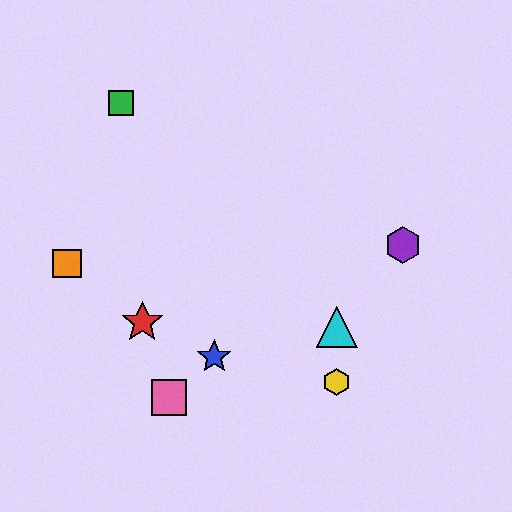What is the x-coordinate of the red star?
The red star is at x≈142.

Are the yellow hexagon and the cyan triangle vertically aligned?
Yes, both are at x≈337.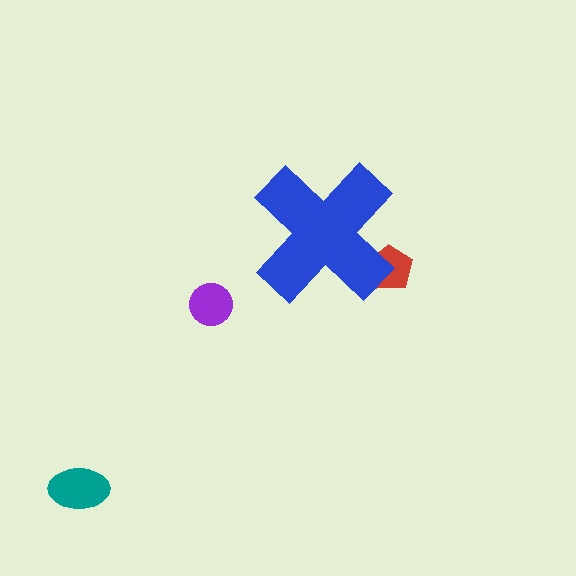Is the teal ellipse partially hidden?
No, the teal ellipse is fully visible.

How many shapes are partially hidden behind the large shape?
1 shape is partially hidden.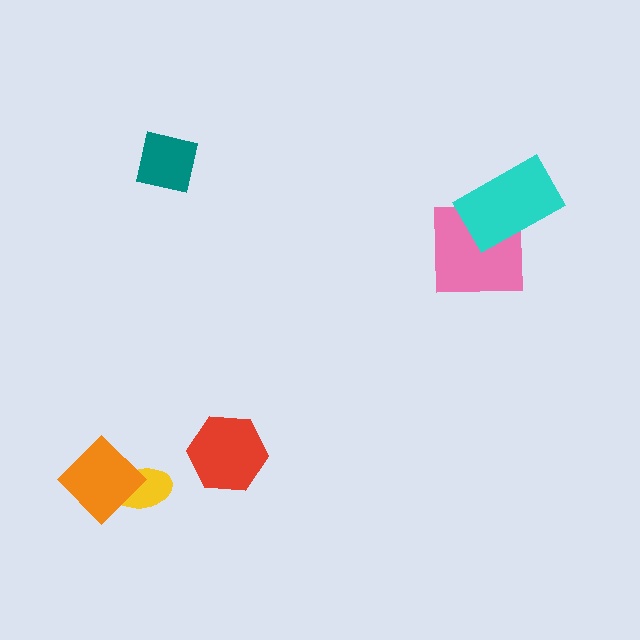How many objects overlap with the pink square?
1 object overlaps with the pink square.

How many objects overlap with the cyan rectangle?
1 object overlaps with the cyan rectangle.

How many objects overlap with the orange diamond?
1 object overlaps with the orange diamond.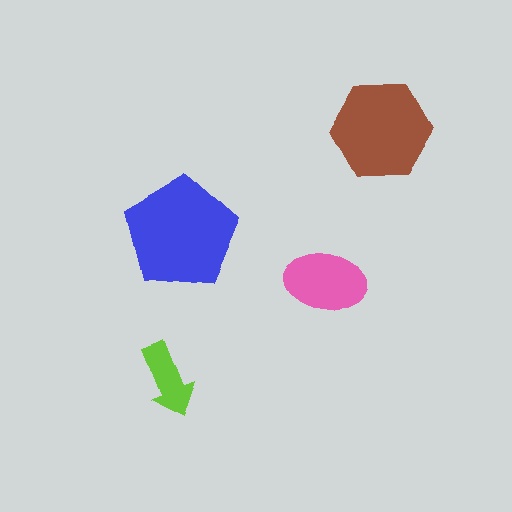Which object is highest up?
The brown hexagon is topmost.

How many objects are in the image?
There are 4 objects in the image.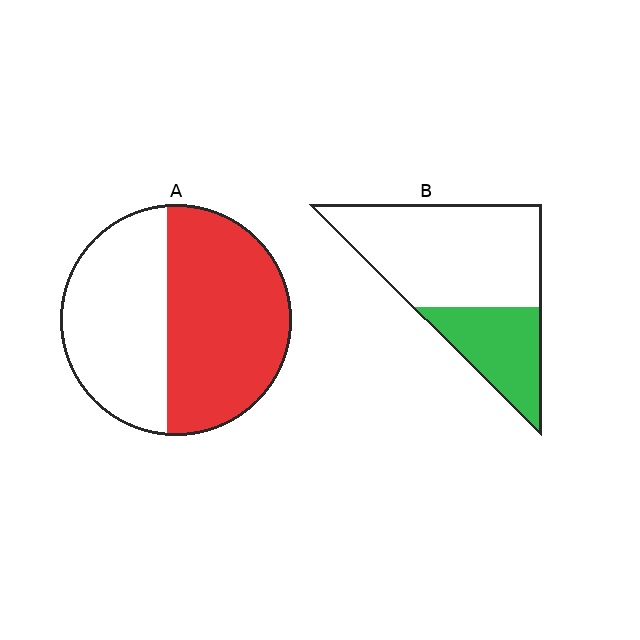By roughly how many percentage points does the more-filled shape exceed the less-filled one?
By roughly 25 percentage points (A over B).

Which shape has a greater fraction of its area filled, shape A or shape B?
Shape A.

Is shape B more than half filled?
No.